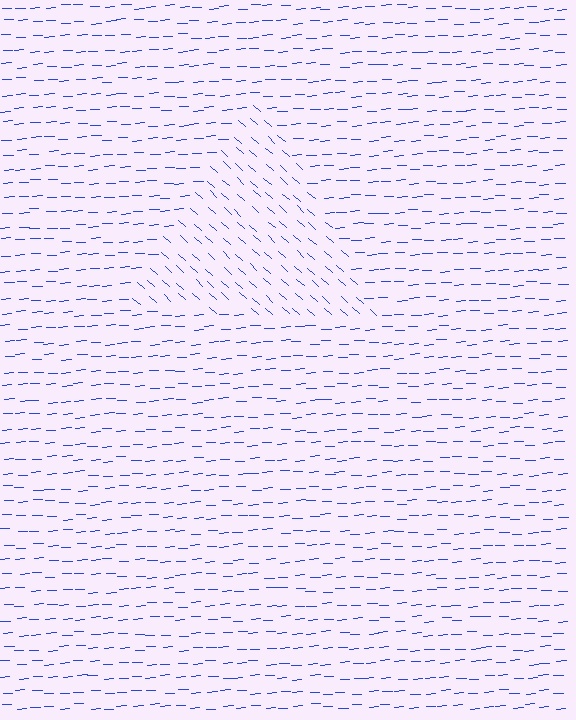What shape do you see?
I see a triangle.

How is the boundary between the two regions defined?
The boundary is defined purely by a change in line orientation (approximately 45 degrees difference). All lines are the same color and thickness.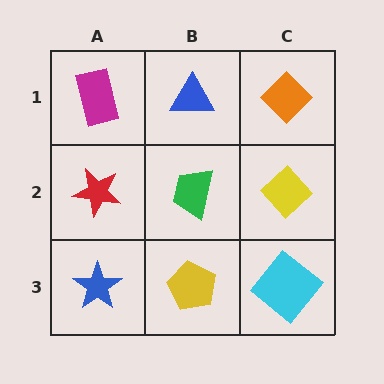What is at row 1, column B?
A blue triangle.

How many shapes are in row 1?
3 shapes.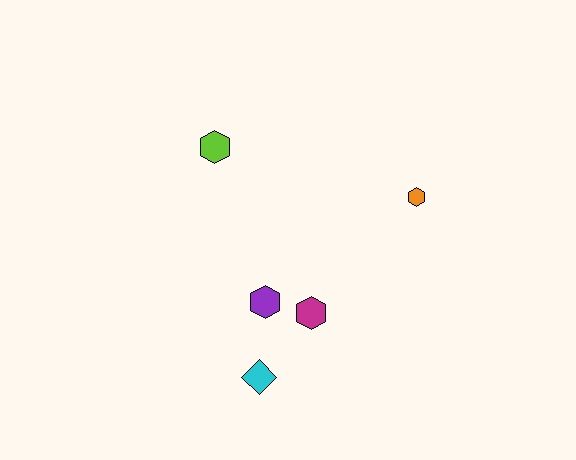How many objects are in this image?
There are 5 objects.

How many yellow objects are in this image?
There are no yellow objects.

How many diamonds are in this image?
There is 1 diamond.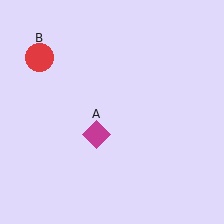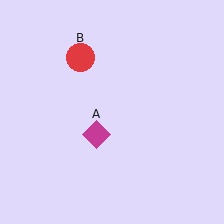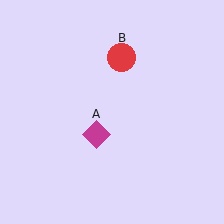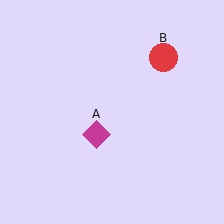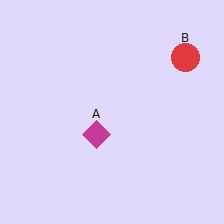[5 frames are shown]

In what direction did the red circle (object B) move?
The red circle (object B) moved right.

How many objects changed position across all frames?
1 object changed position: red circle (object B).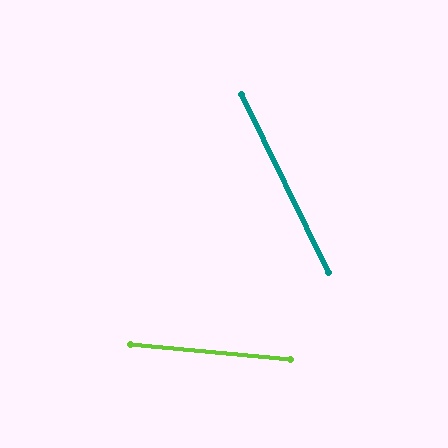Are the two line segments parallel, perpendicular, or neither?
Neither parallel nor perpendicular — they differ by about 59°.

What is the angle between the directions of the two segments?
Approximately 59 degrees.